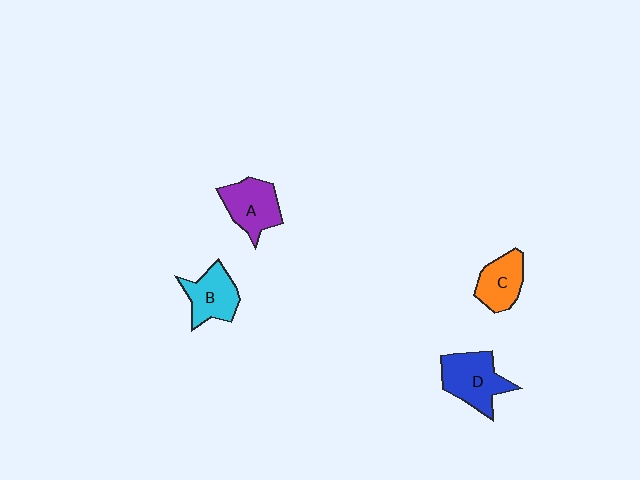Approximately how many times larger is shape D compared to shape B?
Approximately 1.2 times.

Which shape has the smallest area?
Shape C (orange).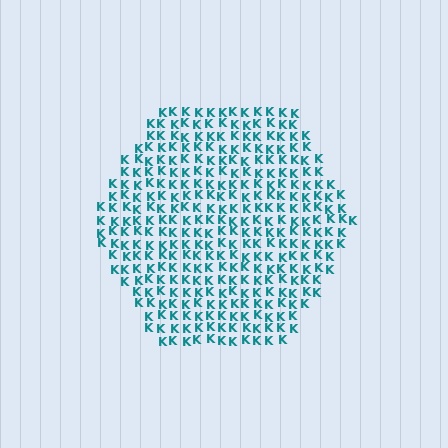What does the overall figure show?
The overall figure shows a hexagon.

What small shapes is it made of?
It is made of small letter K's.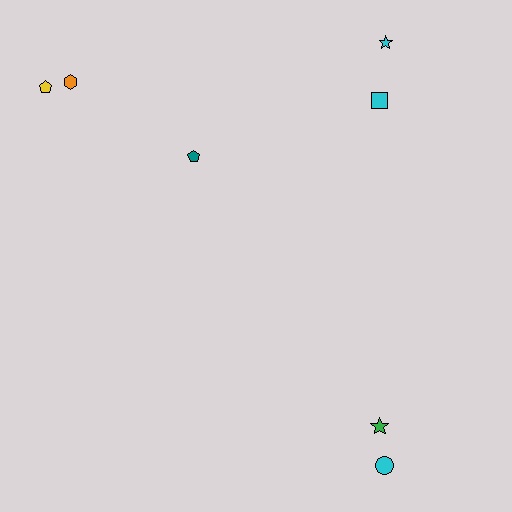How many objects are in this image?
There are 7 objects.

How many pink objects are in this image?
There are no pink objects.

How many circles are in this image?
There is 1 circle.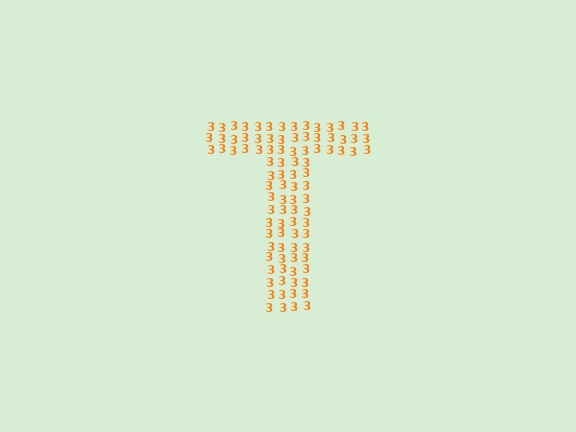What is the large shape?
The large shape is the letter T.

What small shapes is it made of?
It is made of small digit 3's.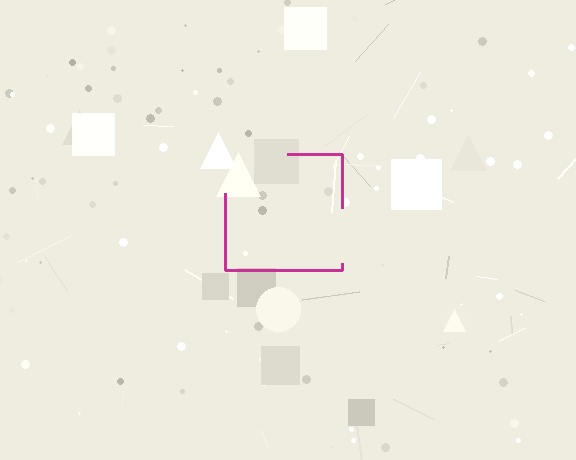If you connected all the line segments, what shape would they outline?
They would outline a square.